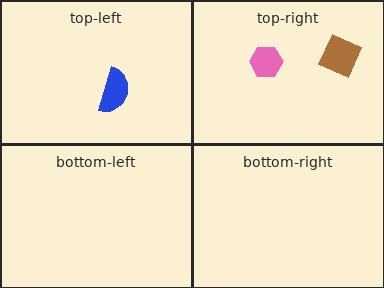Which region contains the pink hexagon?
The top-right region.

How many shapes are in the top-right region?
2.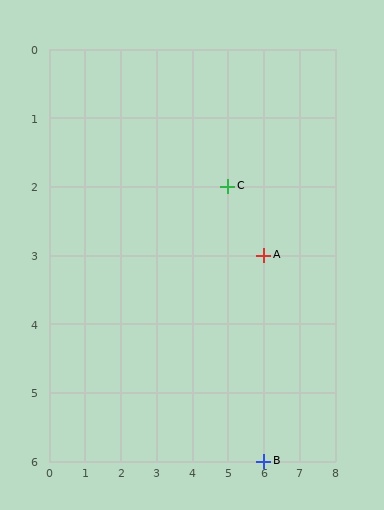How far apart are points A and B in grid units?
Points A and B are 3 rows apart.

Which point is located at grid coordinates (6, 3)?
Point A is at (6, 3).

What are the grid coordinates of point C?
Point C is at grid coordinates (5, 2).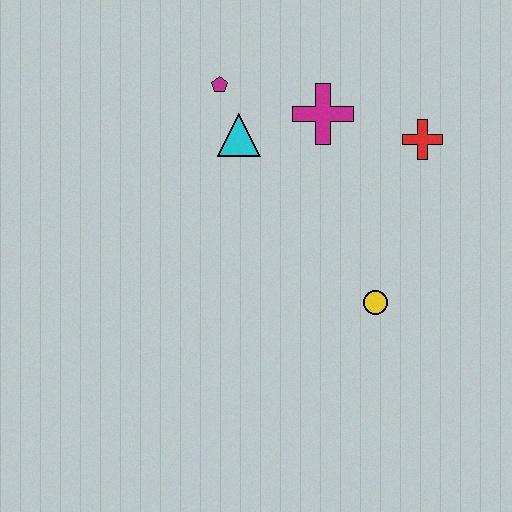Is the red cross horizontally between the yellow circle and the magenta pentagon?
No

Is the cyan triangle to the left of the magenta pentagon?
No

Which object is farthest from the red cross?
The magenta pentagon is farthest from the red cross.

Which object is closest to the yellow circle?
The red cross is closest to the yellow circle.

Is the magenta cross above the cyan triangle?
Yes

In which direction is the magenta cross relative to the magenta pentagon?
The magenta cross is to the right of the magenta pentagon.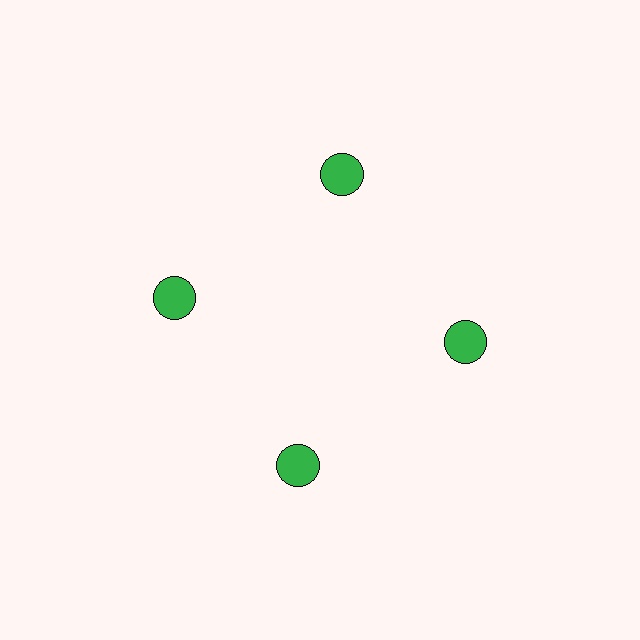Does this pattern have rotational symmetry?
Yes, this pattern has 4-fold rotational symmetry. It looks the same after rotating 90 degrees around the center.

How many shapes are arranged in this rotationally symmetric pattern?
There are 4 shapes, arranged in 4 groups of 1.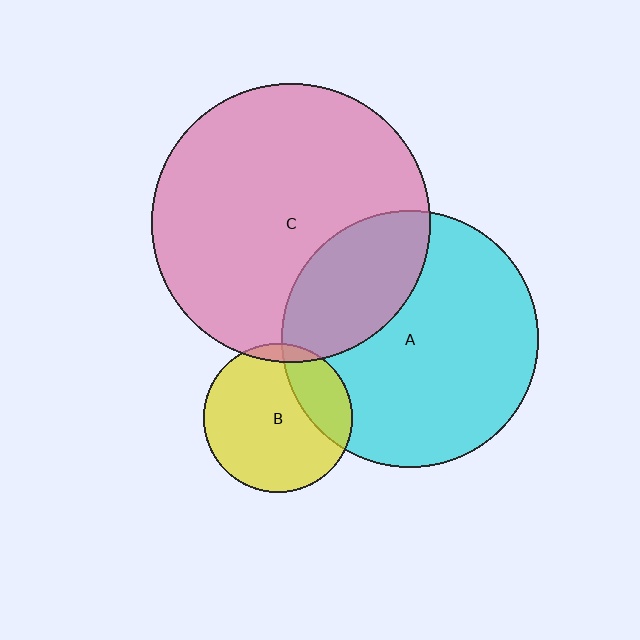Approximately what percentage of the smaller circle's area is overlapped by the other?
Approximately 25%.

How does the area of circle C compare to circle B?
Approximately 3.5 times.